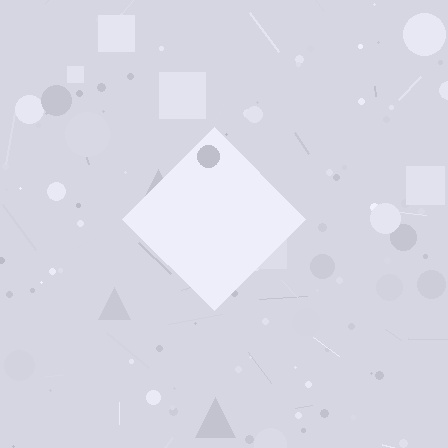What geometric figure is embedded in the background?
A diamond is embedded in the background.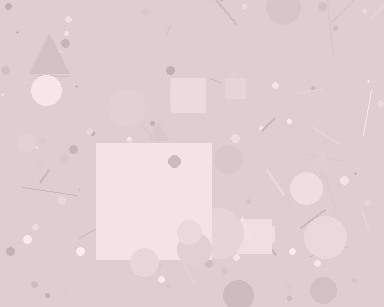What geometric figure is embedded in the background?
A square is embedded in the background.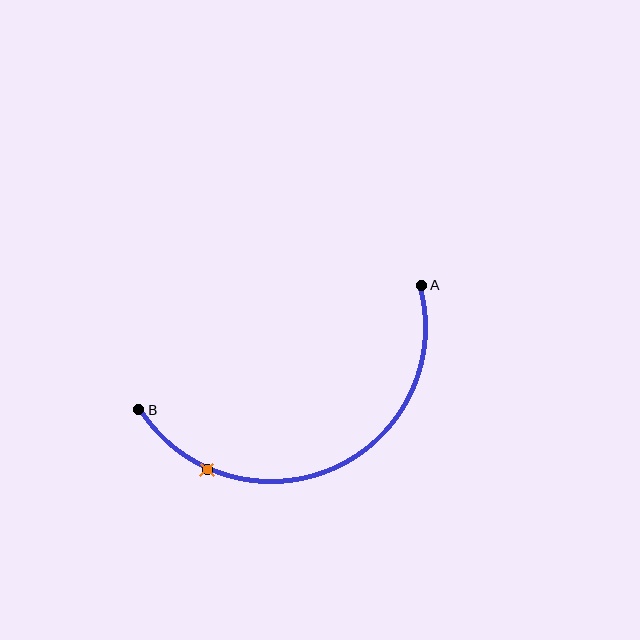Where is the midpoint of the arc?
The arc midpoint is the point on the curve farthest from the straight line joining A and B. It sits below that line.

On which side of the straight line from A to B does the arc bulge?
The arc bulges below the straight line connecting A and B.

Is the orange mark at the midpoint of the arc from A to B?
No. The orange mark lies on the arc but is closer to endpoint B. The arc midpoint would be at the point on the curve equidistant along the arc from both A and B.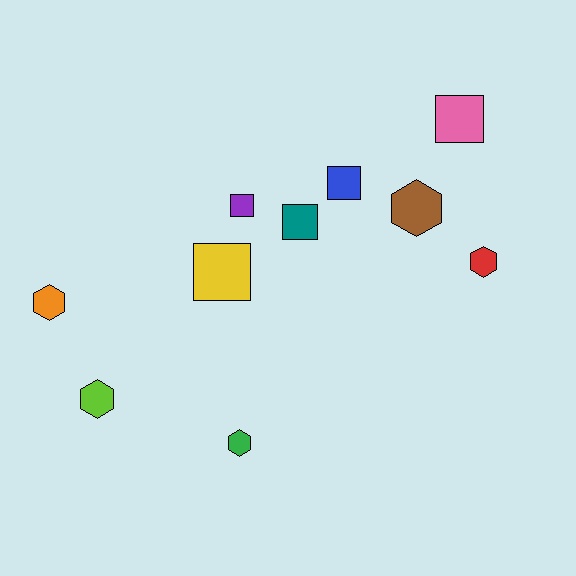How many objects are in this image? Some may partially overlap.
There are 10 objects.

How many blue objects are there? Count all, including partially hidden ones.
There is 1 blue object.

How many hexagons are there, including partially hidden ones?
There are 5 hexagons.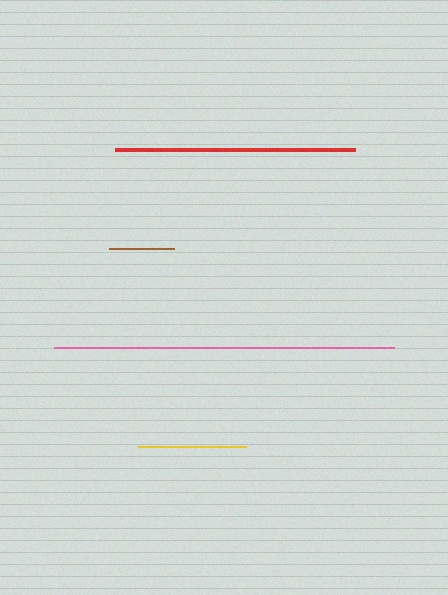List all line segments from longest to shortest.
From longest to shortest: pink, red, yellow, brown.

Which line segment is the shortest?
The brown line is the shortest at approximately 65 pixels.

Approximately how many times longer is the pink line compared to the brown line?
The pink line is approximately 5.3 times the length of the brown line.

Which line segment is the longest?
The pink line is the longest at approximately 340 pixels.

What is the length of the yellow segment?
The yellow segment is approximately 108 pixels long.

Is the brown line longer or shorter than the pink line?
The pink line is longer than the brown line.